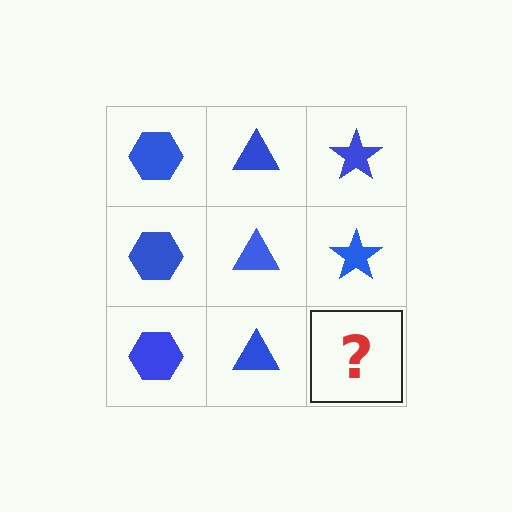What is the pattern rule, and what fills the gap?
The rule is that each column has a consistent shape. The gap should be filled with a blue star.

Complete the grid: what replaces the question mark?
The question mark should be replaced with a blue star.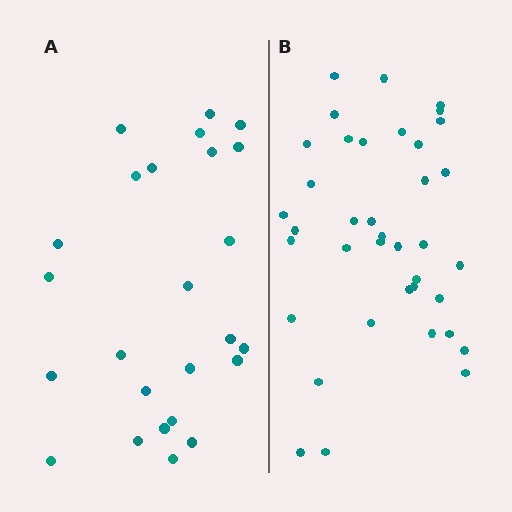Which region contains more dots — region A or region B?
Region B (the right region) has more dots.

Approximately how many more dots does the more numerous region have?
Region B has approximately 15 more dots than region A.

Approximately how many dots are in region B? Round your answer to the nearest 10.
About 40 dots. (The exact count is 38, which rounds to 40.)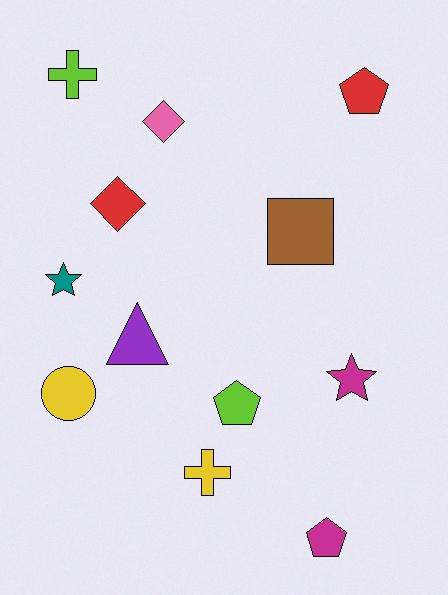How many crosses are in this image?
There are 2 crosses.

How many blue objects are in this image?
There are no blue objects.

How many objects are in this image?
There are 12 objects.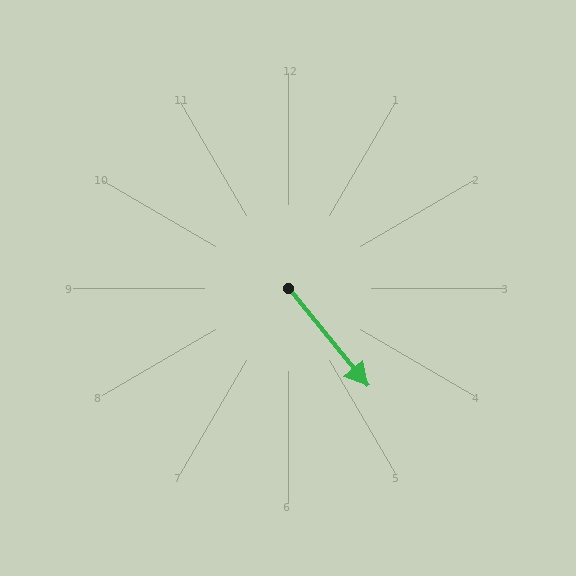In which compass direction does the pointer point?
Southeast.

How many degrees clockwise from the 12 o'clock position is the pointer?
Approximately 141 degrees.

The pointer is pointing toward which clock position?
Roughly 5 o'clock.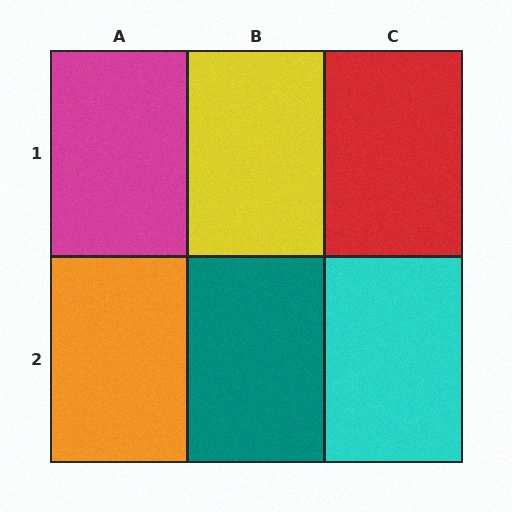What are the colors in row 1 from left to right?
Magenta, yellow, red.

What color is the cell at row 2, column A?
Orange.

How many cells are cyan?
1 cell is cyan.